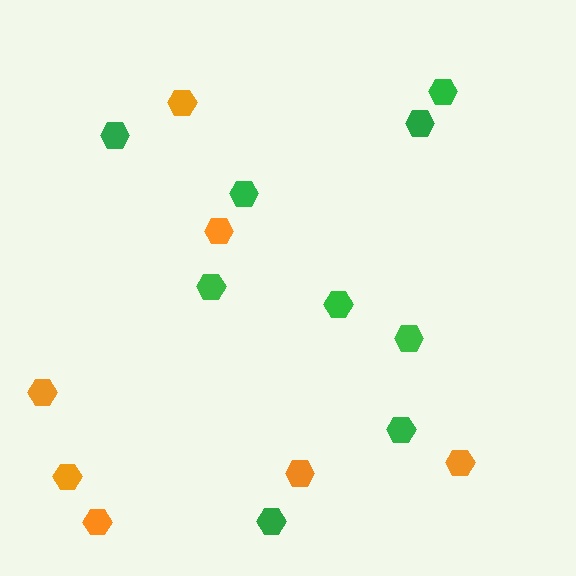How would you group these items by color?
There are 2 groups: one group of orange hexagons (7) and one group of green hexagons (9).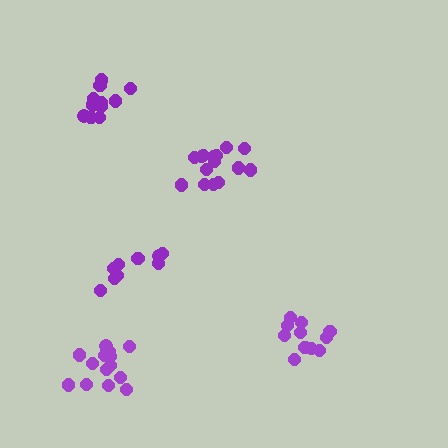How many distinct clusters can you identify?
There are 5 distinct clusters.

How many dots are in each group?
Group 1: 12 dots, Group 2: 15 dots, Group 3: 12 dots, Group 4: 15 dots, Group 5: 9 dots (63 total).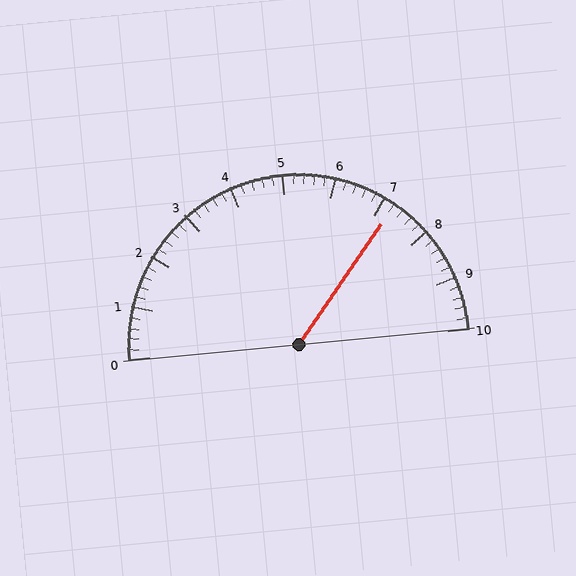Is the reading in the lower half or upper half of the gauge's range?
The reading is in the upper half of the range (0 to 10).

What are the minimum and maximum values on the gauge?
The gauge ranges from 0 to 10.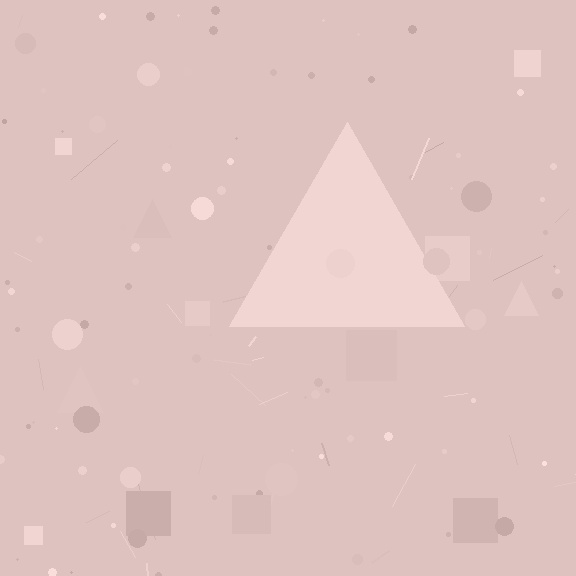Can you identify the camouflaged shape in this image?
The camouflaged shape is a triangle.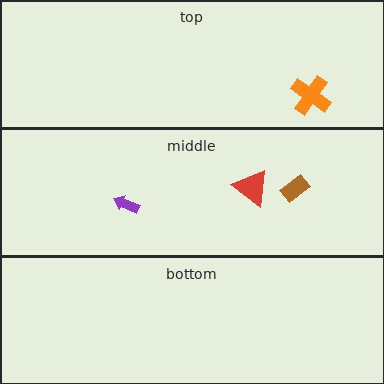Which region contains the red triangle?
The middle region.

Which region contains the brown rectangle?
The middle region.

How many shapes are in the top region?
1.